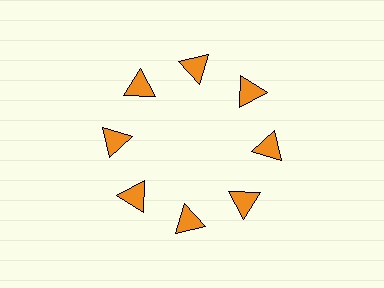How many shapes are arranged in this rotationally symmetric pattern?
There are 8 shapes, arranged in 8 groups of 1.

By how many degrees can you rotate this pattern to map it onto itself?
The pattern maps onto itself every 45 degrees of rotation.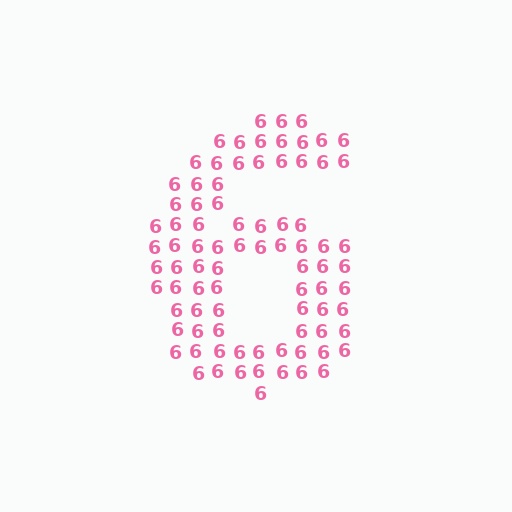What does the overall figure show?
The overall figure shows the digit 6.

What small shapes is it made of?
It is made of small digit 6's.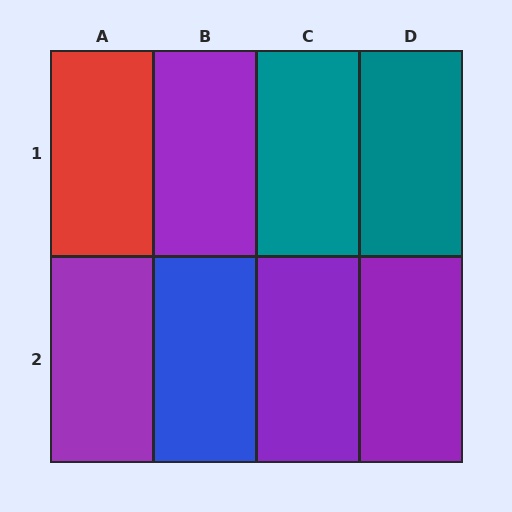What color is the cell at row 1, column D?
Teal.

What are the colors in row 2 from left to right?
Purple, blue, purple, purple.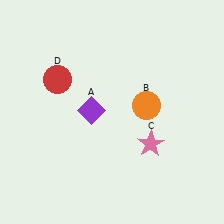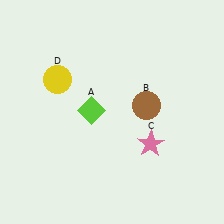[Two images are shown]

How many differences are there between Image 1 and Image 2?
There are 3 differences between the two images.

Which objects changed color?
A changed from purple to lime. B changed from orange to brown. D changed from red to yellow.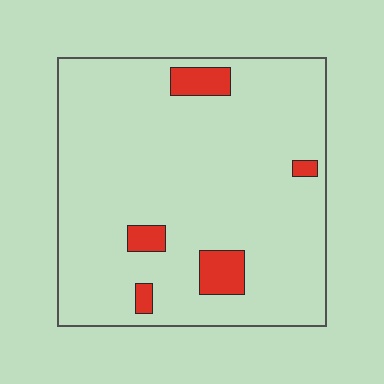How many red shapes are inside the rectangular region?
5.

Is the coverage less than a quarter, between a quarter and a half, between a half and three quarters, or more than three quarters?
Less than a quarter.